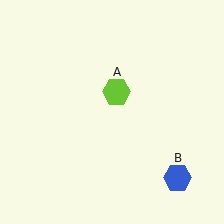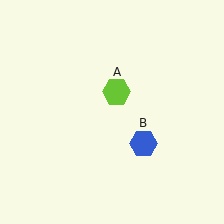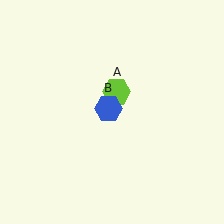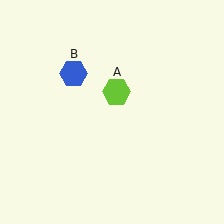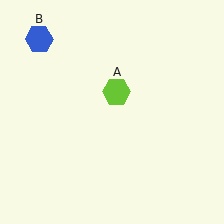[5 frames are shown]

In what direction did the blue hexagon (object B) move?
The blue hexagon (object B) moved up and to the left.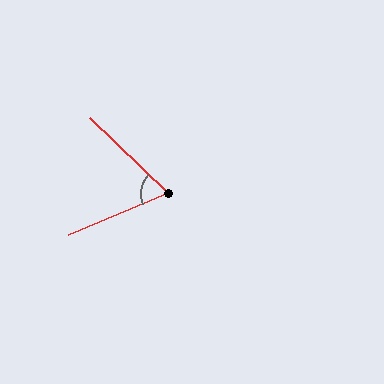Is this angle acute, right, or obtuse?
It is acute.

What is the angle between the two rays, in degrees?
Approximately 66 degrees.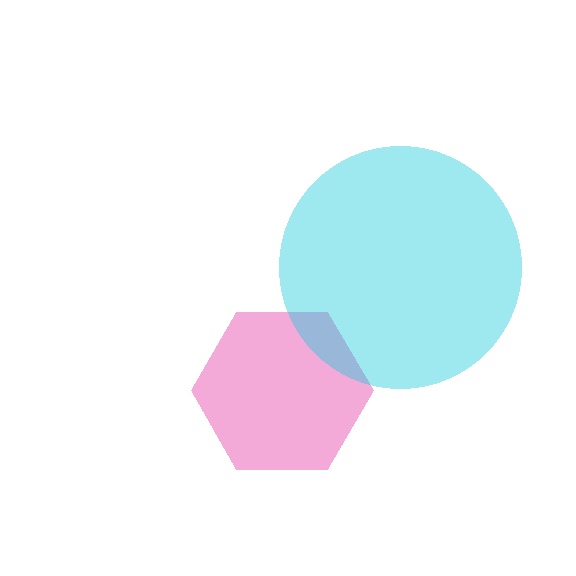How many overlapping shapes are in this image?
There are 2 overlapping shapes in the image.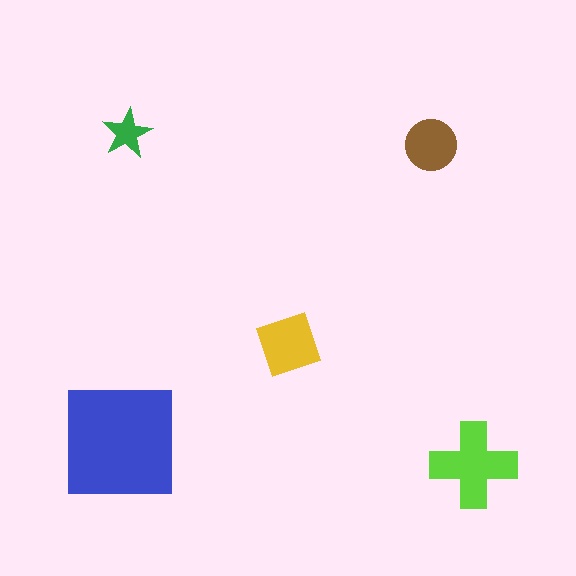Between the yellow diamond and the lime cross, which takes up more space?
The lime cross.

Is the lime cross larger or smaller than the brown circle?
Larger.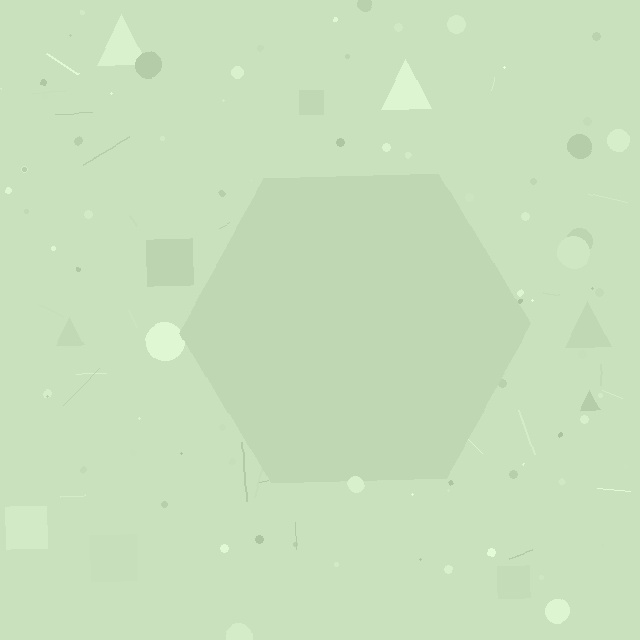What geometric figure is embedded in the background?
A hexagon is embedded in the background.